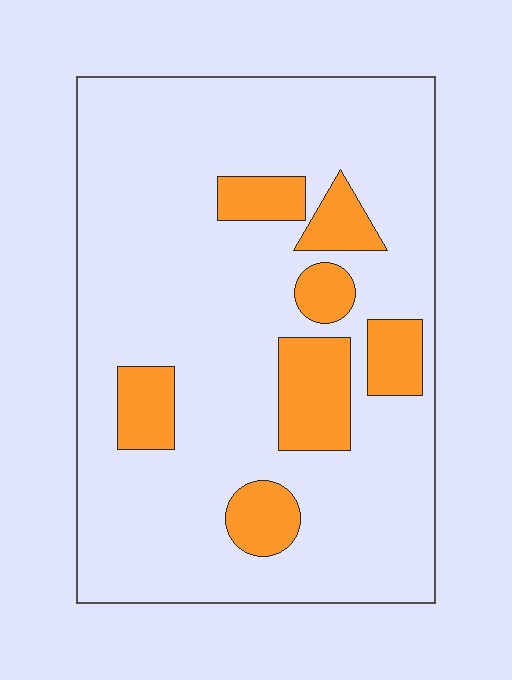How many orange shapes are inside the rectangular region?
7.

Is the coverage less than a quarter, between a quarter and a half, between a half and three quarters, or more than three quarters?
Less than a quarter.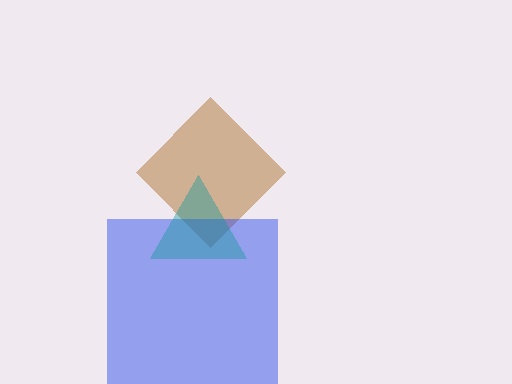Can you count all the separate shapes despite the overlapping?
Yes, there are 3 separate shapes.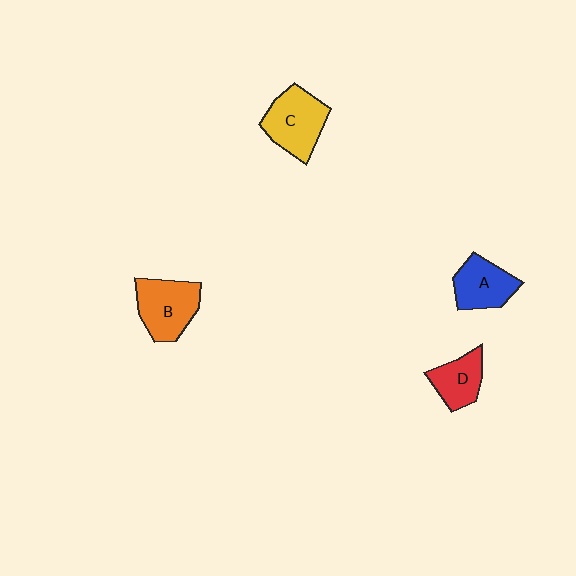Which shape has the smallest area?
Shape D (red).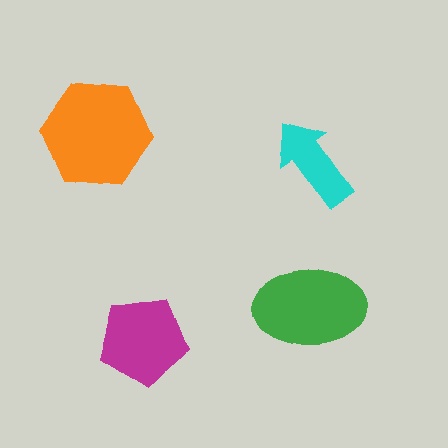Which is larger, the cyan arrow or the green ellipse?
The green ellipse.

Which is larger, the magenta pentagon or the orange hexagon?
The orange hexagon.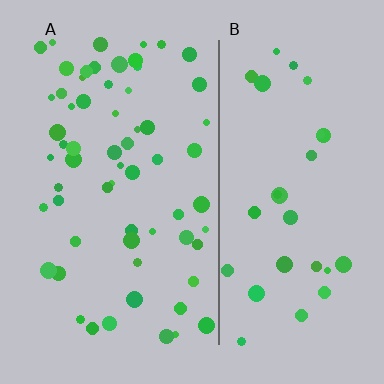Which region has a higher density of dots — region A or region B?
A (the left).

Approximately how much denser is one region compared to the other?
Approximately 2.0× — region A over region B.